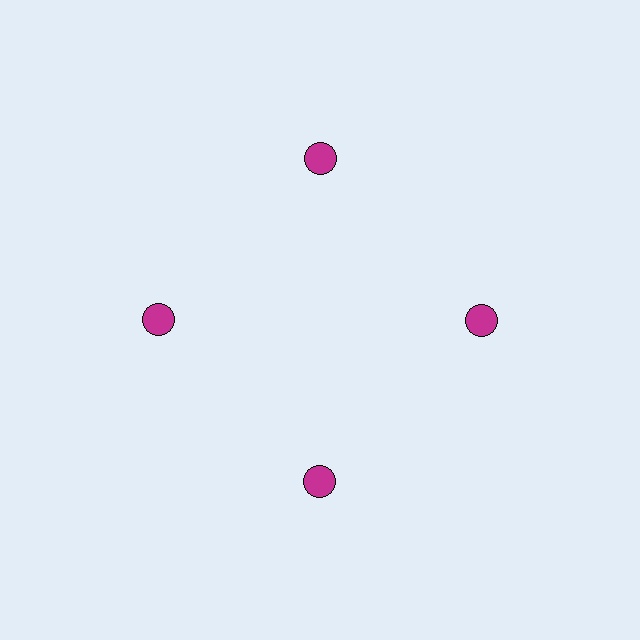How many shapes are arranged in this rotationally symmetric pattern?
There are 4 shapes, arranged in 4 groups of 1.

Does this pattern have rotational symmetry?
Yes, this pattern has 4-fold rotational symmetry. It looks the same after rotating 90 degrees around the center.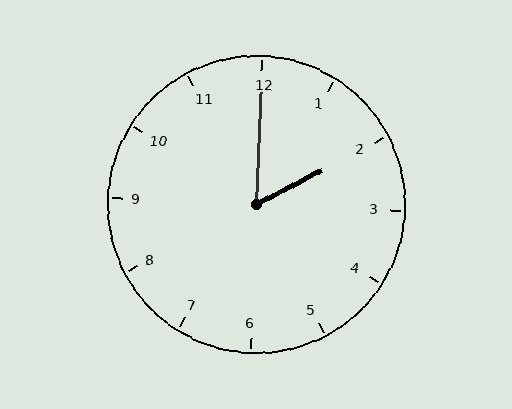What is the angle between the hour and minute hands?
Approximately 60 degrees.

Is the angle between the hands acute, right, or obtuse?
It is acute.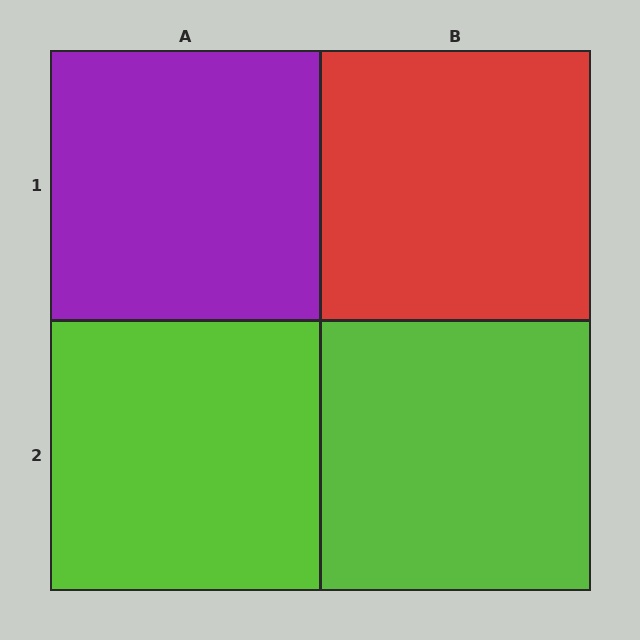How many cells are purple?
1 cell is purple.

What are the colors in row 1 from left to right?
Purple, red.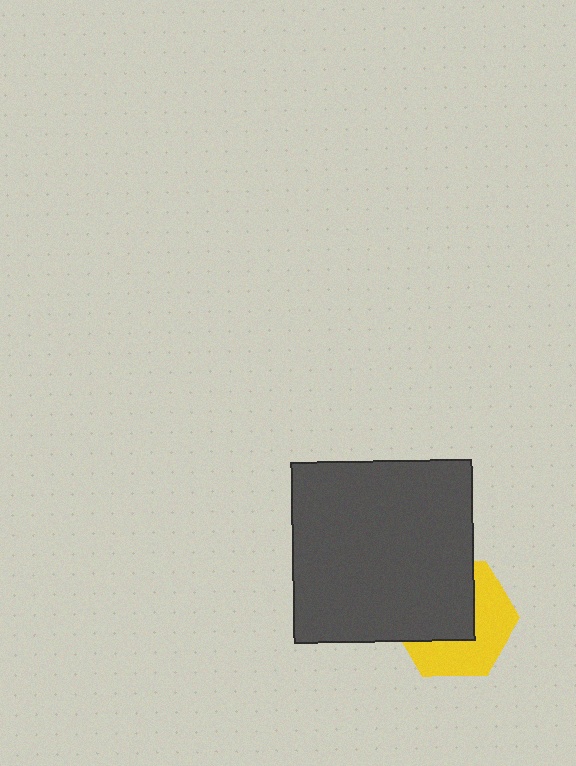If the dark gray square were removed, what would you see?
You would see the complete yellow hexagon.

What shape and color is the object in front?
The object in front is a dark gray square.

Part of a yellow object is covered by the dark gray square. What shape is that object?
It is a hexagon.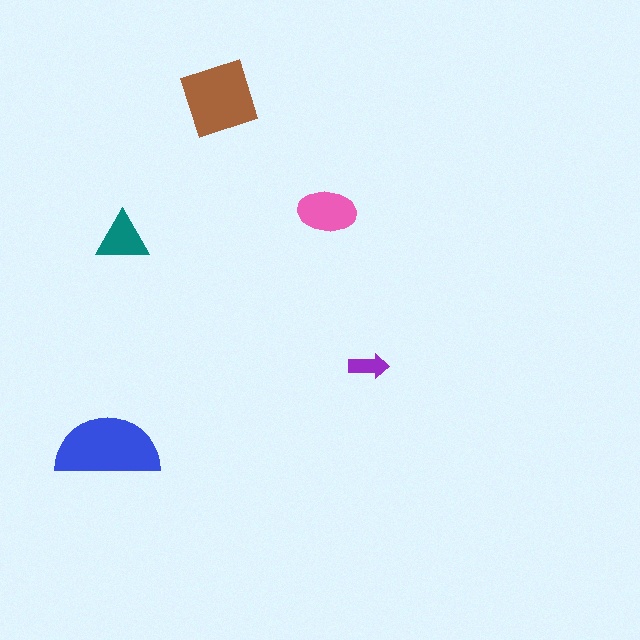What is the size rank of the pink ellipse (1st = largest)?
3rd.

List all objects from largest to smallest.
The blue semicircle, the brown diamond, the pink ellipse, the teal triangle, the purple arrow.